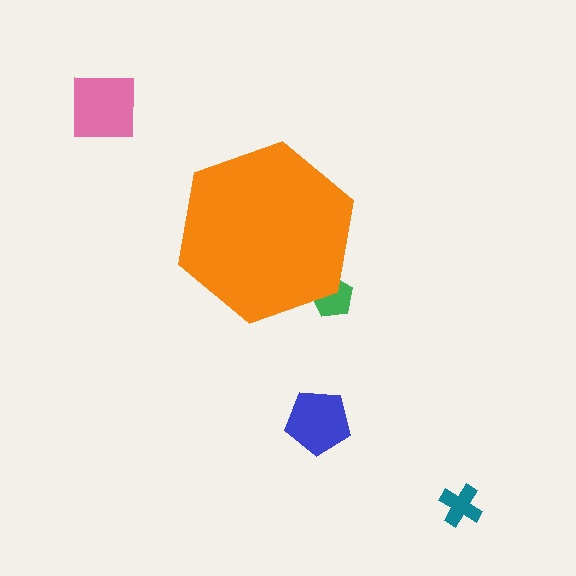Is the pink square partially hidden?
No, the pink square is fully visible.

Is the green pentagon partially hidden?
Yes, the green pentagon is partially hidden behind the orange hexagon.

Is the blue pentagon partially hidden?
No, the blue pentagon is fully visible.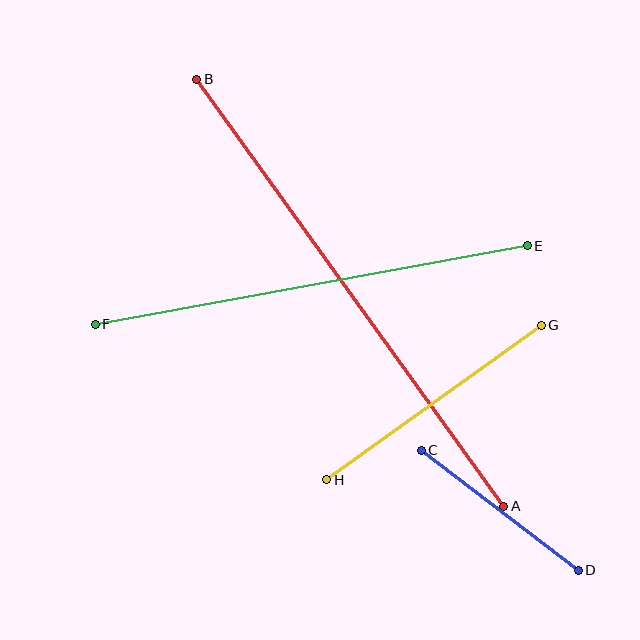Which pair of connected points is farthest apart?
Points A and B are farthest apart.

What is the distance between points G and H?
The distance is approximately 264 pixels.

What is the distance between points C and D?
The distance is approximately 198 pixels.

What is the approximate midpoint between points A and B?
The midpoint is at approximately (350, 293) pixels.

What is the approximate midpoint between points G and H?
The midpoint is at approximately (434, 402) pixels.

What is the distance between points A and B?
The distance is approximately 526 pixels.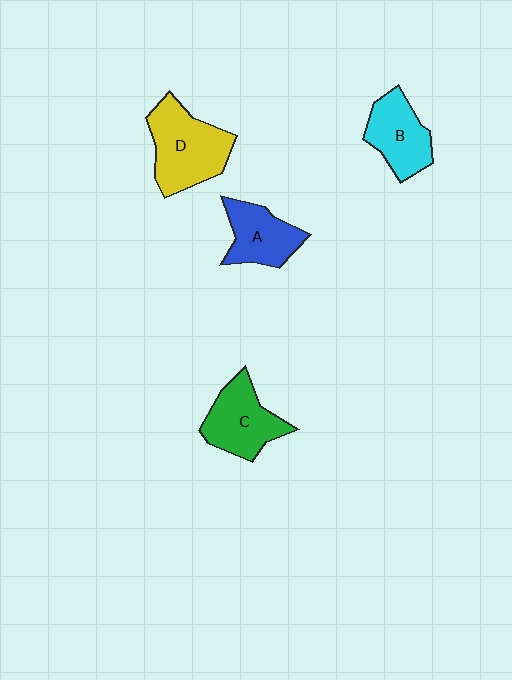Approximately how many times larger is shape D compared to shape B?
Approximately 1.4 times.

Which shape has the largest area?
Shape D (yellow).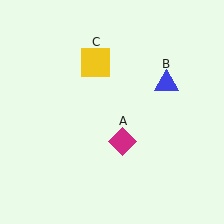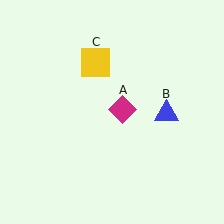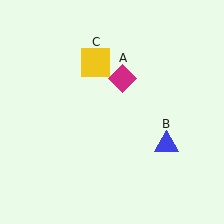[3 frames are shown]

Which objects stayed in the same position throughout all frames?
Yellow square (object C) remained stationary.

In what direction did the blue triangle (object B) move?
The blue triangle (object B) moved down.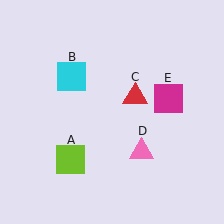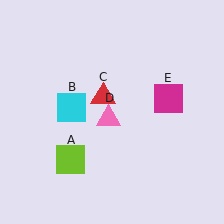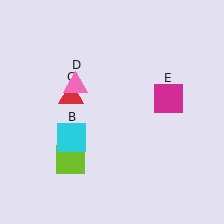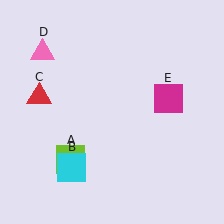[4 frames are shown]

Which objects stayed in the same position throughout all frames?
Lime square (object A) and magenta square (object E) remained stationary.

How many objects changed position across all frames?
3 objects changed position: cyan square (object B), red triangle (object C), pink triangle (object D).